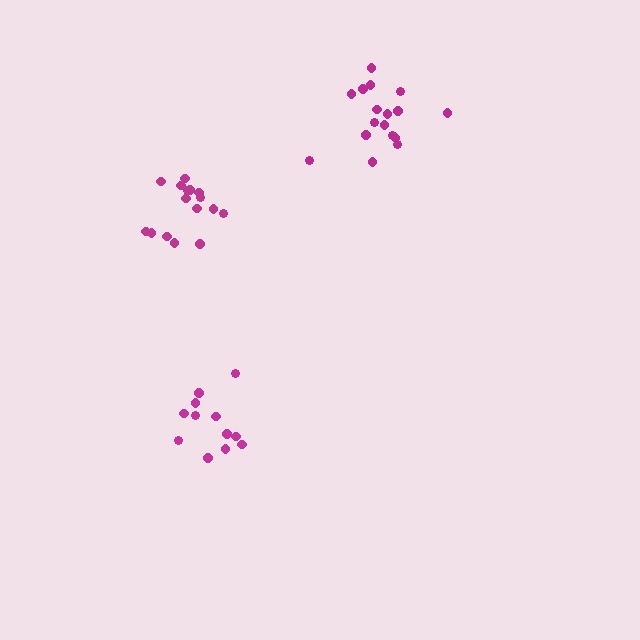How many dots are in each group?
Group 1: 12 dots, Group 2: 16 dots, Group 3: 17 dots (45 total).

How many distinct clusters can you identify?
There are 3 distinct clusters.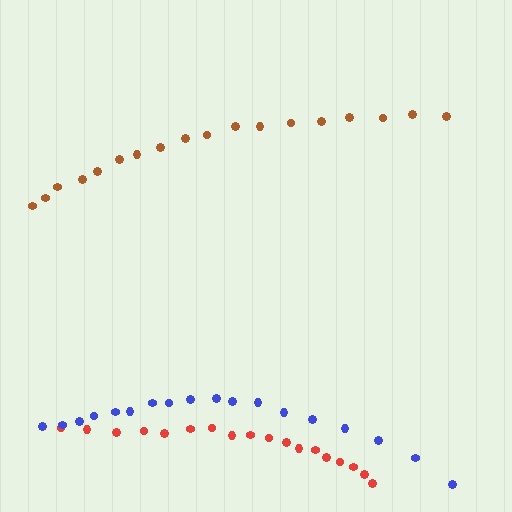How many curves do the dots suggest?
There are 3 distinct paths.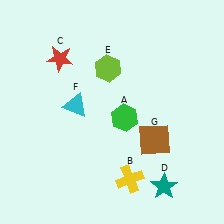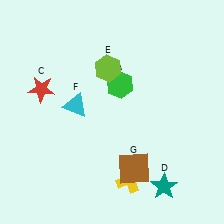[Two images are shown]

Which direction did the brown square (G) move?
The brown square (G) moved down.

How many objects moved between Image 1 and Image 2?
3 objects moved between the two images.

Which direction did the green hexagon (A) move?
The green hexagon (A) moved up.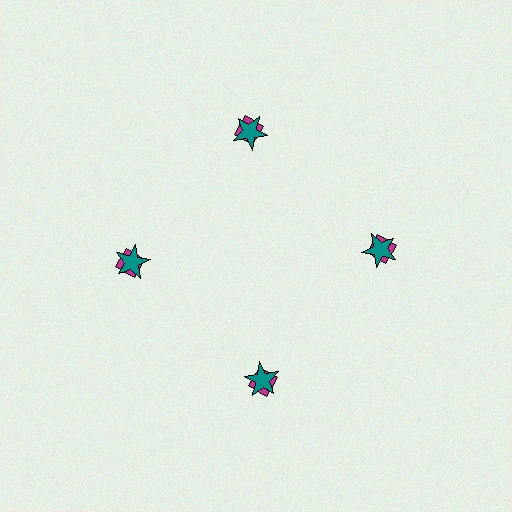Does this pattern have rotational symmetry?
Yes, this pattern has 4-fold rotational symmetry. It looks the same after rotating 90 degrees around the center.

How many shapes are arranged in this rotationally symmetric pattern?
There are 8 shapes, arranged in 4 groups of 2.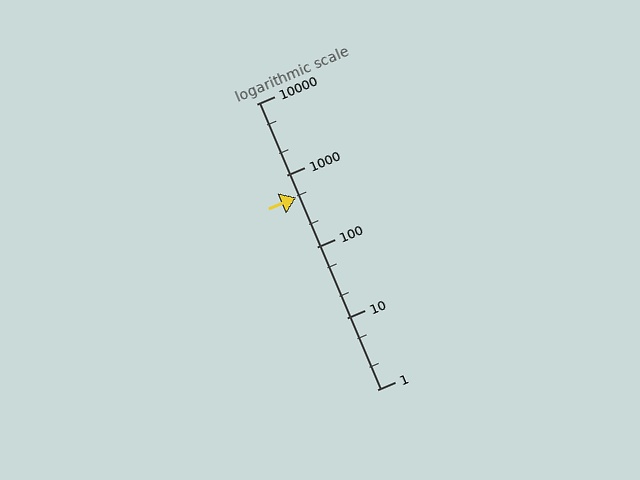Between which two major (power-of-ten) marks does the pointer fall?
The pointer is between 100 and 1000.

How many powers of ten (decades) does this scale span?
The scale spans 4 decades, from 1 to 10000.